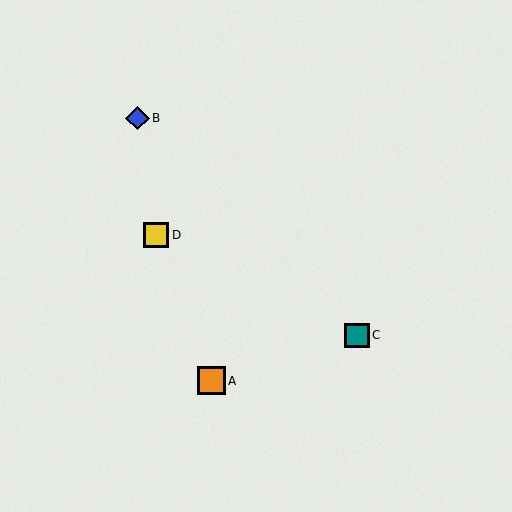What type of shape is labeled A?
Shape A is an orange square.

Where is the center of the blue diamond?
The center of the blue diamond is at (137, 118).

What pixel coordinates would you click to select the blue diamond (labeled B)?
Click at (137, 118) to select the blue diamond B.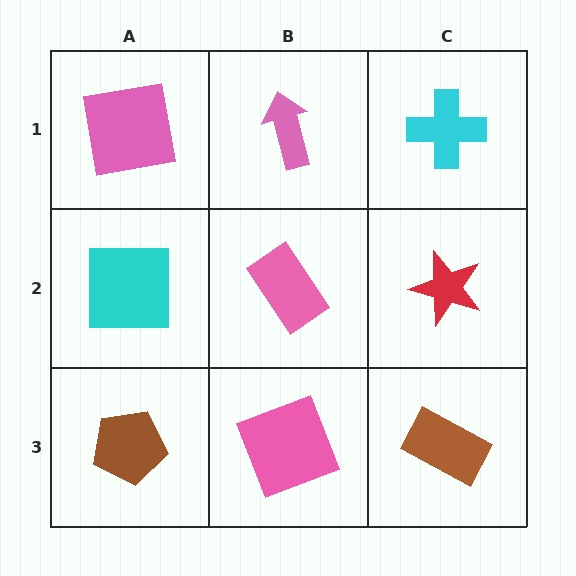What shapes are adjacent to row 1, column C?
A red star (row 2, column C), a pink arrow (row 1, column B).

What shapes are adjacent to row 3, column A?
A cyan square (row 2, column A), a pink square (row 3, column B).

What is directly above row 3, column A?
A cyan square.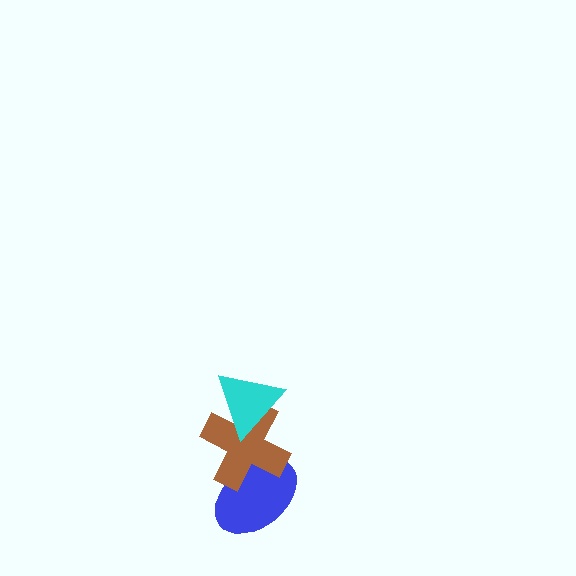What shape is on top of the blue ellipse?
The brown cross is on top of the blue ellipse.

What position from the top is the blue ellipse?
The blue ellipse is 3rd from the top.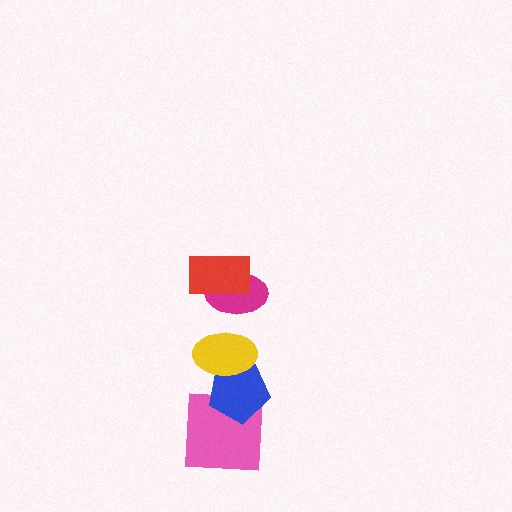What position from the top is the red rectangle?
The red rectangle is 1st from the top.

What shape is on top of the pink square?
The blue pentagon is on top of the pink square.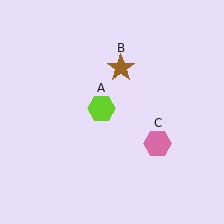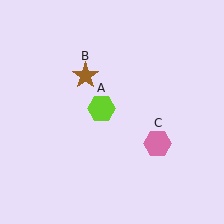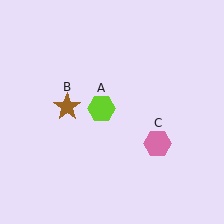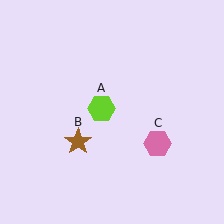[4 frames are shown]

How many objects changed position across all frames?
1 object changed position: brown star (object B).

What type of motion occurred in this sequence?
The brown star (object B) rotated counterclockwise around the center of the scene.